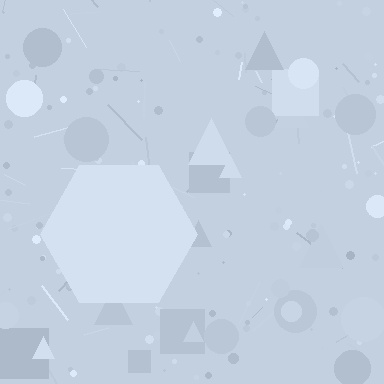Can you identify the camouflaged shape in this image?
The camouflaged shape is a hexagon.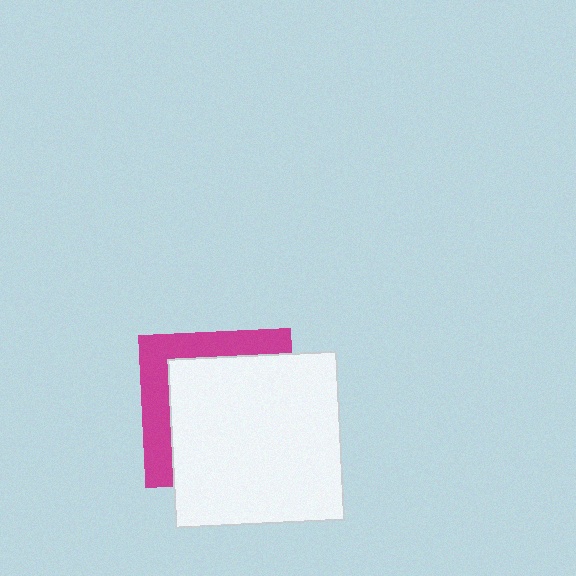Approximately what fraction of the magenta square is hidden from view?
Roughly 68% of the magenta square is hidden behind the white square.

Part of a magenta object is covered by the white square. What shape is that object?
It is a square.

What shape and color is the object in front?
The object in front is a white square.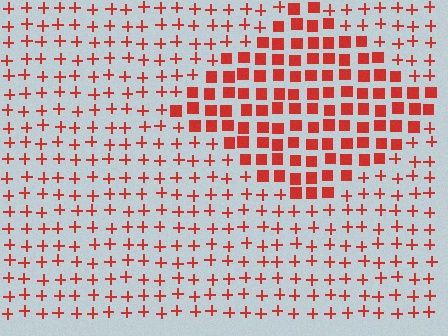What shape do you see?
I see a diamond.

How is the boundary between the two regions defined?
The boundary is defined by a change in element shape: squares inside vs. plus signs outside. All elements share the same color and spacing.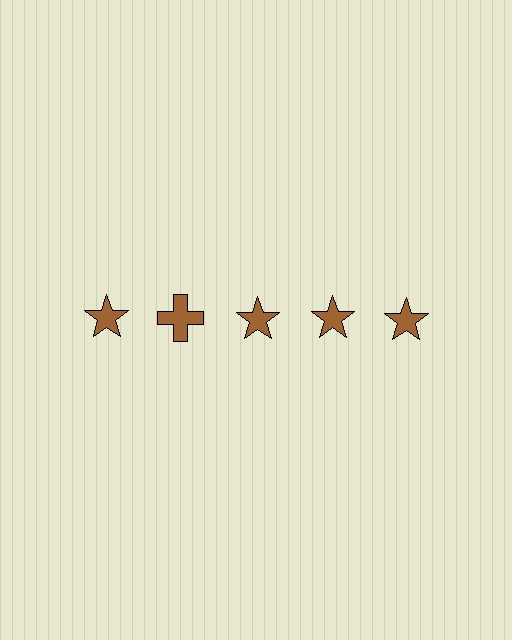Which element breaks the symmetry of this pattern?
The brown cross in the top row, second from left column breaks the symmetry. All other shapes are brown stars.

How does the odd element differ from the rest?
It has a different shape: cross instead of star.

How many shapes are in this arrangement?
There are 5 shapes arranged in a grid pattern.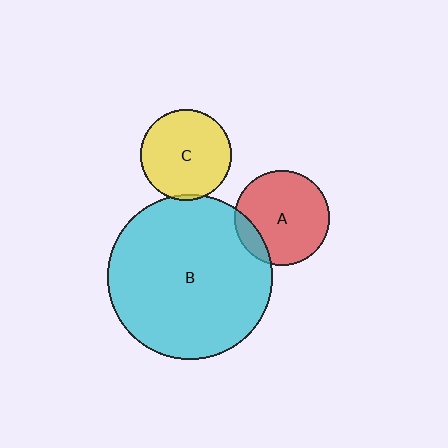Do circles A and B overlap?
Yes.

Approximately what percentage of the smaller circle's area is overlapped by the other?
Approximately 15%.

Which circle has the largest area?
Circle B (cyan).